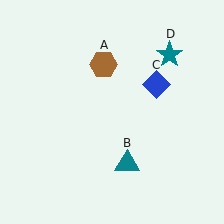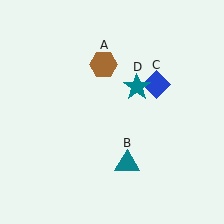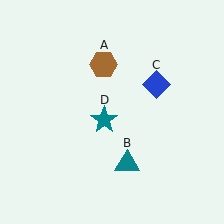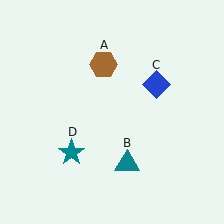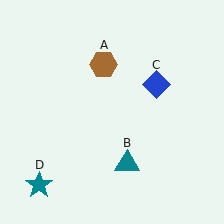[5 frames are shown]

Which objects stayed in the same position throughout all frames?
Brown hexagon (object A) and teal triangle (object B) and blue diamond (object C) remained stationary.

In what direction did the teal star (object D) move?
The teal star (object D) moved down and to the left.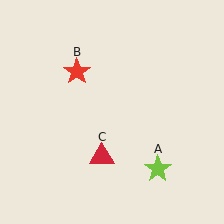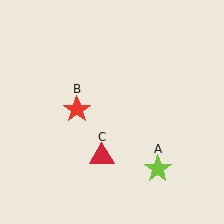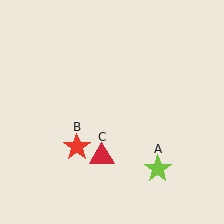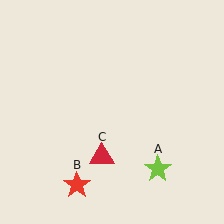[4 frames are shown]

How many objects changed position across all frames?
1 object changed position: red star (object B).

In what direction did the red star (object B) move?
The red star (object B) moved down.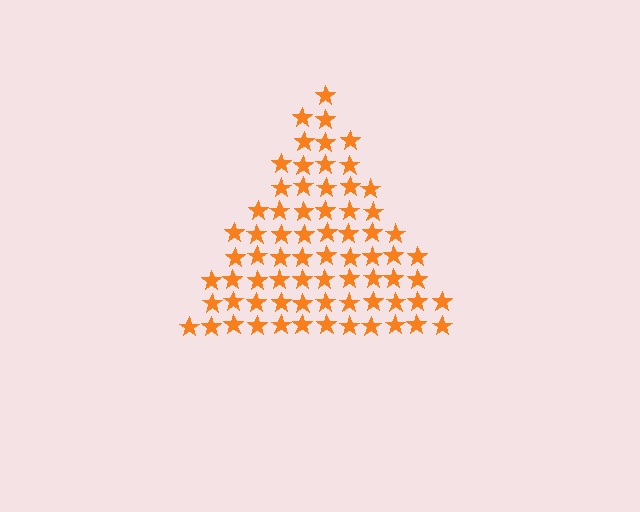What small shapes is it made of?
It is made of small stars.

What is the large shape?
The large shape is a triangle.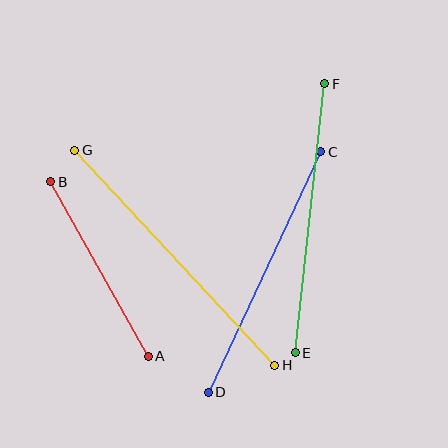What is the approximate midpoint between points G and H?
The midpoint is at approximately (175, 258) pixels.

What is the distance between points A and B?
The distance is approximately 200 pixels.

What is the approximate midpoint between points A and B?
The midpoint is at approximately (99, 269) pixels.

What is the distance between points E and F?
The distance is approximately 271 pixels.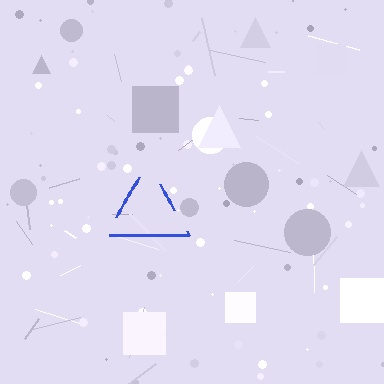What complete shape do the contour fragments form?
The contour fragments form a triangle.